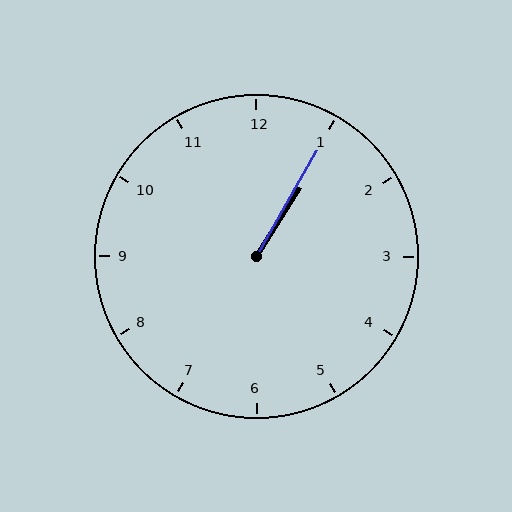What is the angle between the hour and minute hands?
Approximately 2 degrees.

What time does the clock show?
1:05.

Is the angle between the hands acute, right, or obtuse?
It is acute.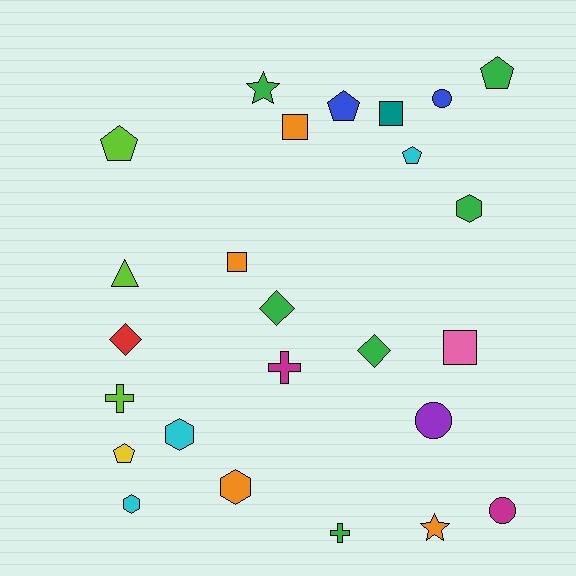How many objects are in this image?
There are 25 objects.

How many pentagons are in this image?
There are 5 pentagons.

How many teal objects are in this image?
There is 1 teal object.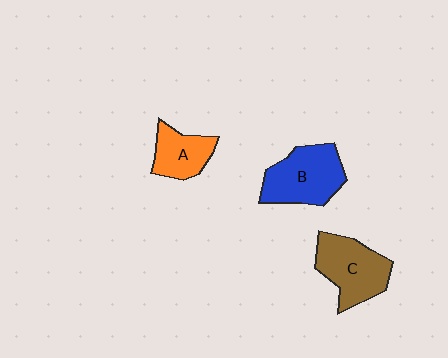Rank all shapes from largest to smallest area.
From largest to smallest: B (blue), C (brown), A (orange).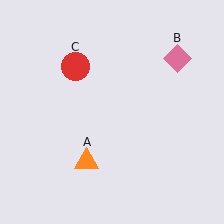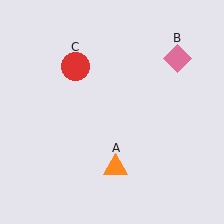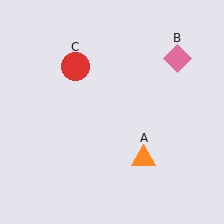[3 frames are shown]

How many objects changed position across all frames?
1 object changed position: orange triangle (object A).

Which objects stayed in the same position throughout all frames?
Pink diamond (object B) and red circle (object C) remained stationary.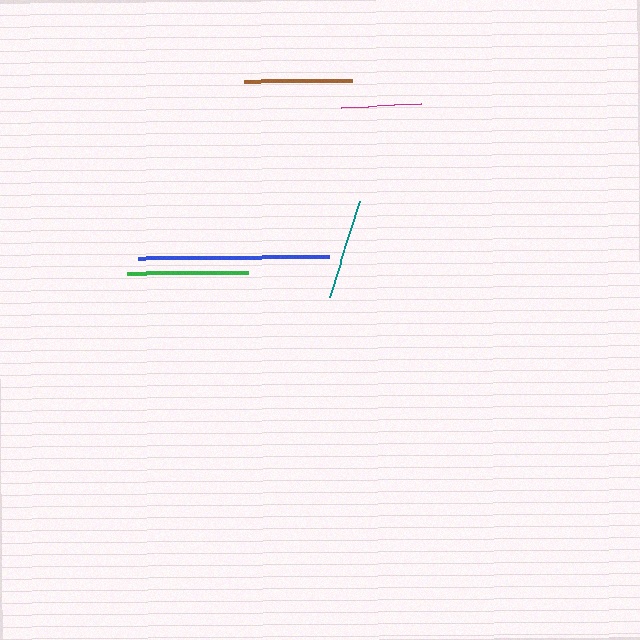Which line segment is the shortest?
The magenta line is the shortest at approximately 79 pixels.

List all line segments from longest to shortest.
From longest to shortest: blue, green, brown, teal, magenta.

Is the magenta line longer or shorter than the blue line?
The blue line is longer than the magenta line.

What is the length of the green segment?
The green segment is approximately 122 pixels long.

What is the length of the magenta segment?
The magenta segment is approximately 79 pixels long.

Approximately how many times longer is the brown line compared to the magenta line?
The brown line is approximately 1.4 times the length of the magenta line.